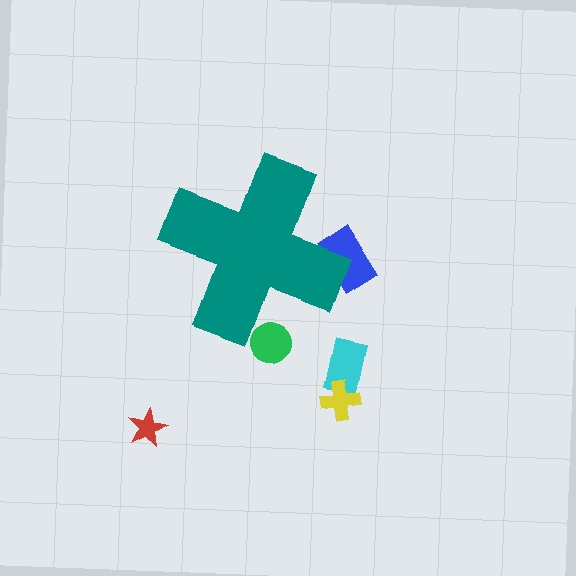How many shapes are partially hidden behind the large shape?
2 shapes are partially hidden.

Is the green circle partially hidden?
Yes, the green circle is partially hidden behind the teal cross.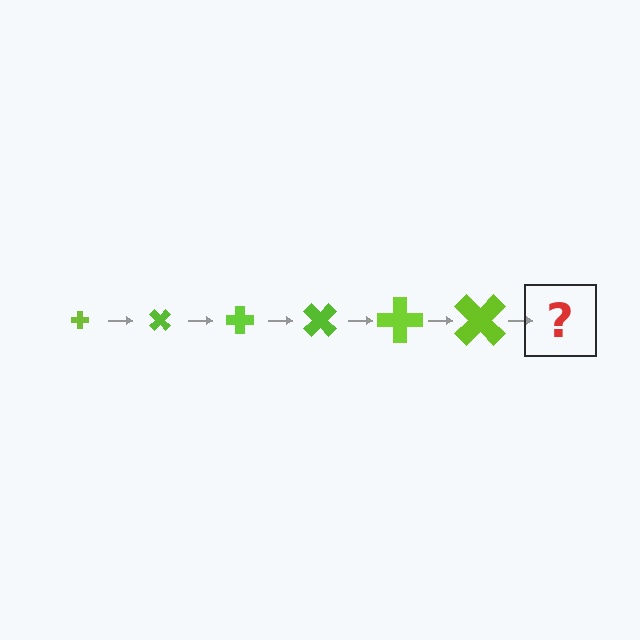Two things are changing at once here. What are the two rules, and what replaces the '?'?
The two rules are that the cross grows larger each step and it rotates 45 degrees each step. The '?' should be a cross, larger than the previous one and rotated 270 degrees from the start.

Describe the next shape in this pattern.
It should be a cross, larger than the previous one and rotated 270 degrees from the start.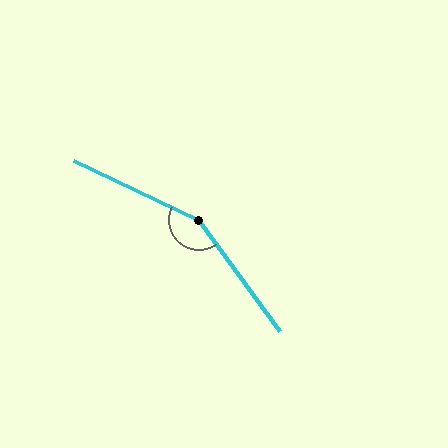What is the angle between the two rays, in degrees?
Approximately 151 degrees.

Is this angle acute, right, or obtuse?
It is obtuse.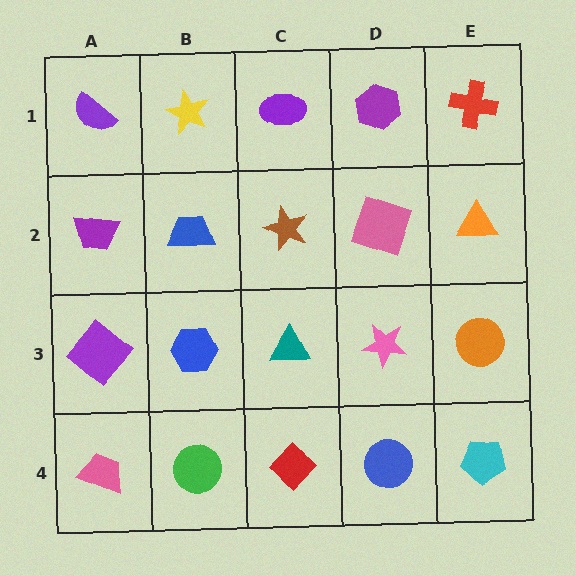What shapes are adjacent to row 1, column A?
A purple trapezoid (row 2, column A), a yellow star (row 1, column B).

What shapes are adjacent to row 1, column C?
A brown star (row 2, column C), a yellow star (row 1, column B), a purple hexagon (row 1, column D).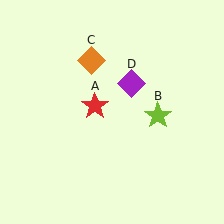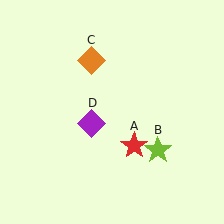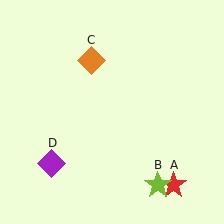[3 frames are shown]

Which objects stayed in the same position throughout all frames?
Orange diamond (object C) remained stationary.